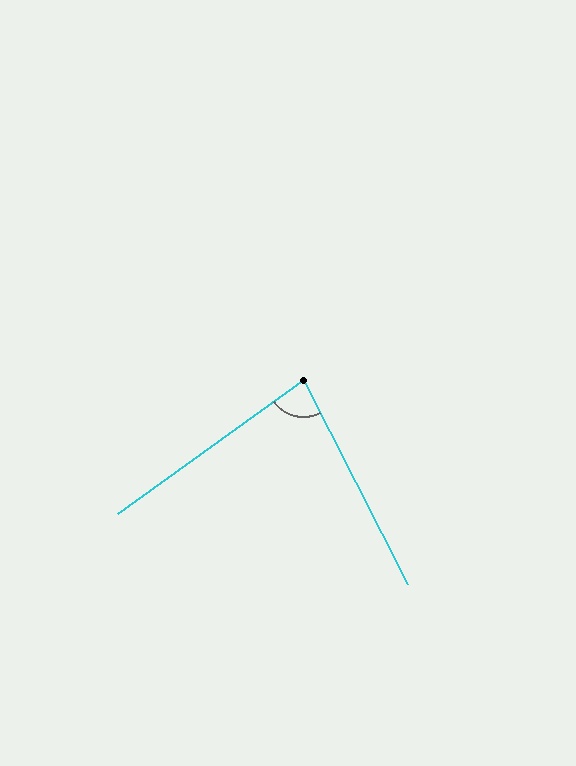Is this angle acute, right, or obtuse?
It is acute.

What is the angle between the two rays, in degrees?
Approximately 81 degrees.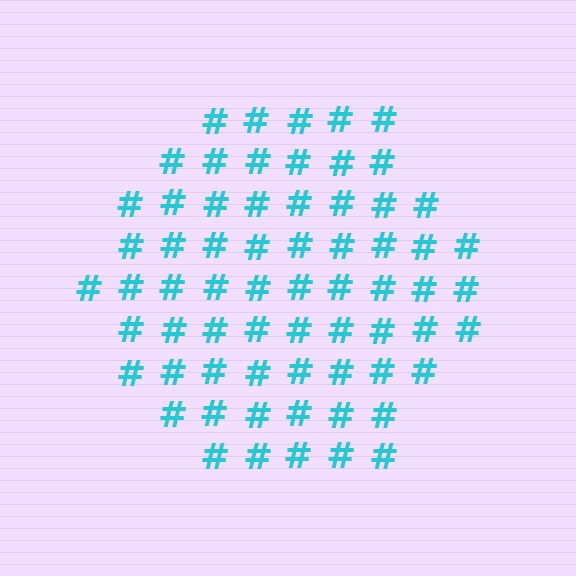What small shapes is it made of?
It is made of small hash symbols.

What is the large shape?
The large shape is a hexagon.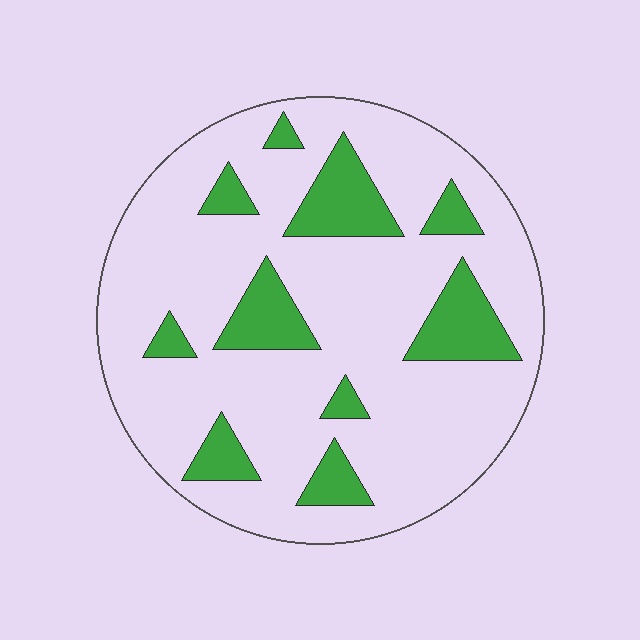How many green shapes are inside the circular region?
10.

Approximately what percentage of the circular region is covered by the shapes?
Approximately 20%.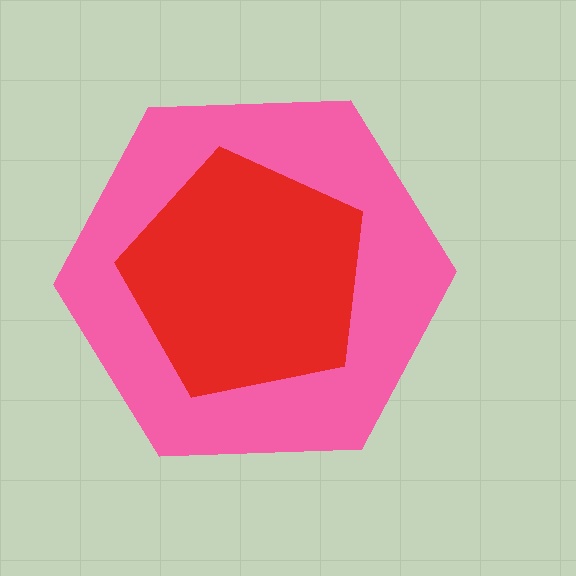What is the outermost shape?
The pink hexagon.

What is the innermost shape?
The red pentagon.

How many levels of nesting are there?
2.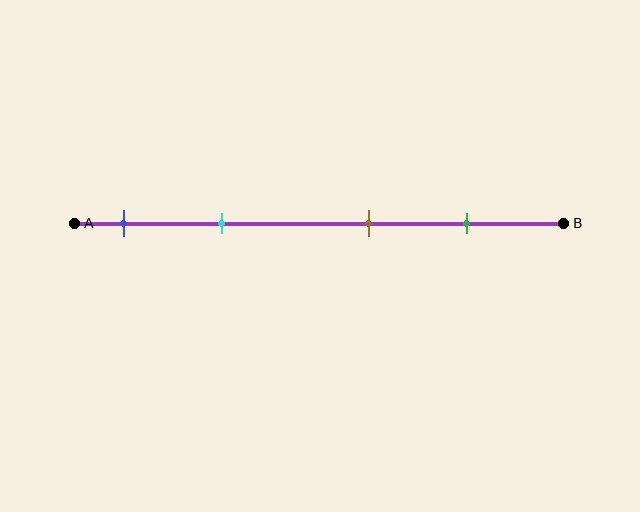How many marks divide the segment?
There are 4 marks dividing the segment.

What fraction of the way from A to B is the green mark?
The green mark is approximately 80% (0.8) of the way from A to B.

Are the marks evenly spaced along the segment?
No, the marks are not evenly spaced.